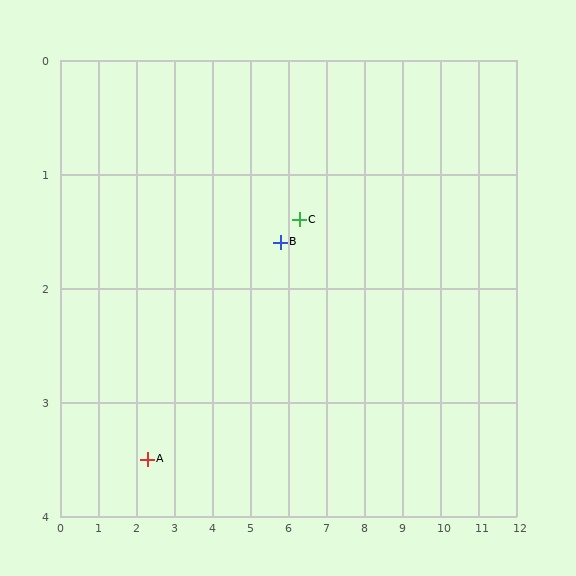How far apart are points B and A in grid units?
Points B and A are about 4.0 grid units apart.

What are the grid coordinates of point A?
Point A is at approximately (2.3, 3.5).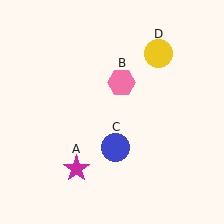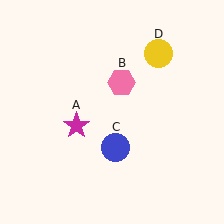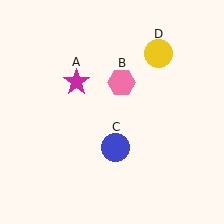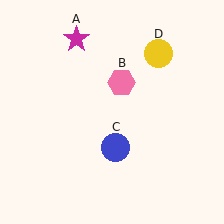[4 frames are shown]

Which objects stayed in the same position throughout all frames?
Pink hexagon (object B) and blue circle (object C) and yellow circle (object D) remained stationary.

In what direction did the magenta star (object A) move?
The magenta star (object A) moved up.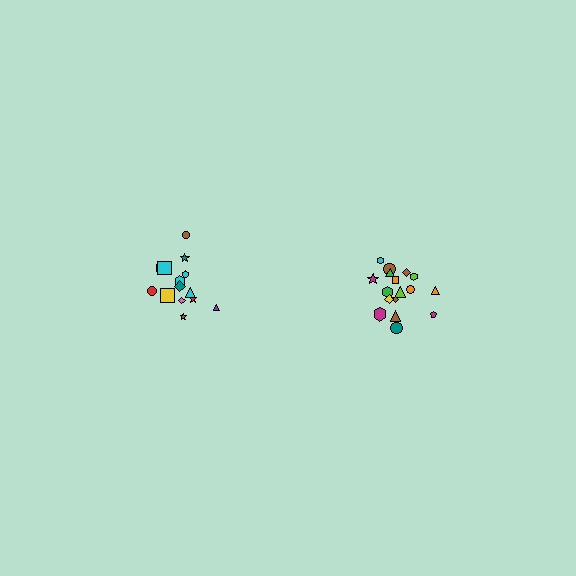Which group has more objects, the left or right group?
The right group.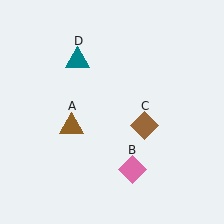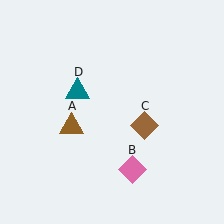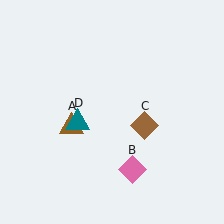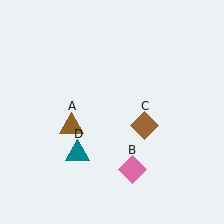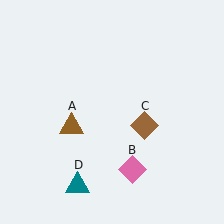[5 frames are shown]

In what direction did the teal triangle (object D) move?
The teal triangle (object D) moved down.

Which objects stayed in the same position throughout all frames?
Brown triangle (object A) and pink diamond (object B) and brown diamond (object C) remained stationary.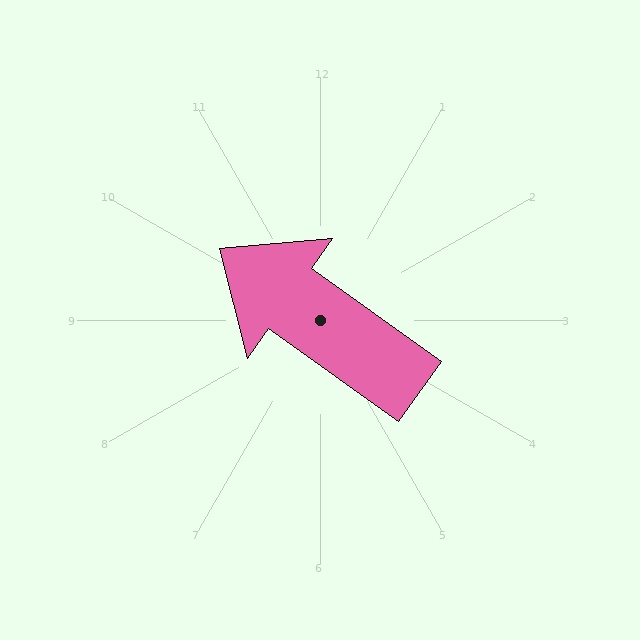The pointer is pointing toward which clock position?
Roughly 10 o'clock.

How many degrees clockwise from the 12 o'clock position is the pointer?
Approximately 306 degrees.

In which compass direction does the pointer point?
Northwest.